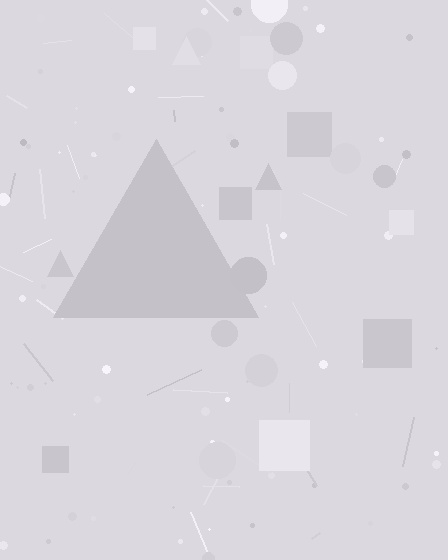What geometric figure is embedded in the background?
A triangle is embedded in the background.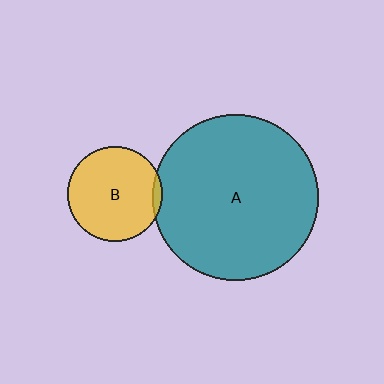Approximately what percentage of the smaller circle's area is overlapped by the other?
Approximately 5%.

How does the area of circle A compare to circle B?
Approximately 3.1 times.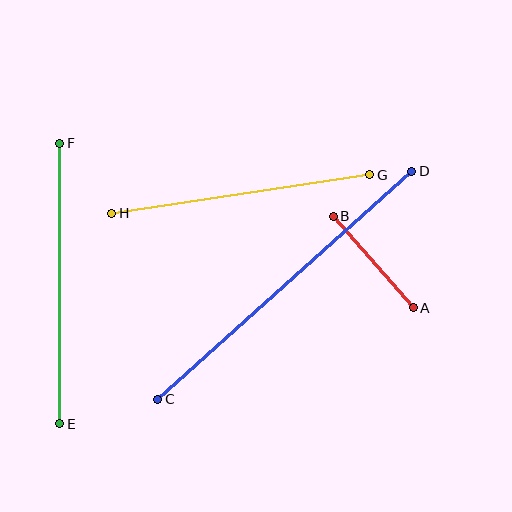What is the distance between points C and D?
The distance is approximately 341 pixels.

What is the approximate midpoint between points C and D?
The midpoint is at approximately (285, 285) pixels.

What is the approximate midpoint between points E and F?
The midpoint is at approximately (60, 284) pixels.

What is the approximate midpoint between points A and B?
The midpoint is at approximately (373, 262) pixels.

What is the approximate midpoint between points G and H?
The midpoint is at approximately (241, 194) pixels.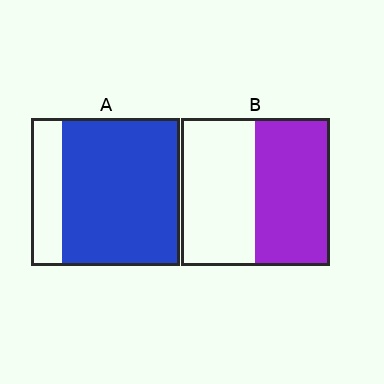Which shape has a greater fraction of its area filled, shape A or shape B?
Shape A.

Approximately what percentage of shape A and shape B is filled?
A is approximately 80% and B is approximately 50%.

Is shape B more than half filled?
Roughly half.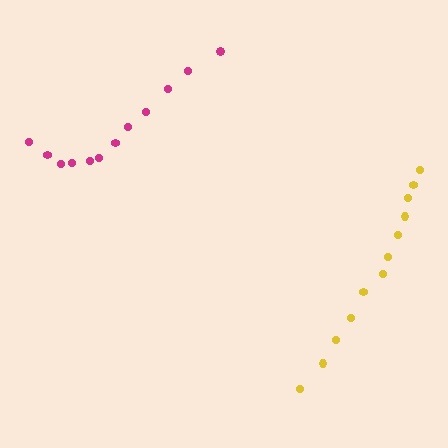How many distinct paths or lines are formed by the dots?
There are 2 distinct paths.